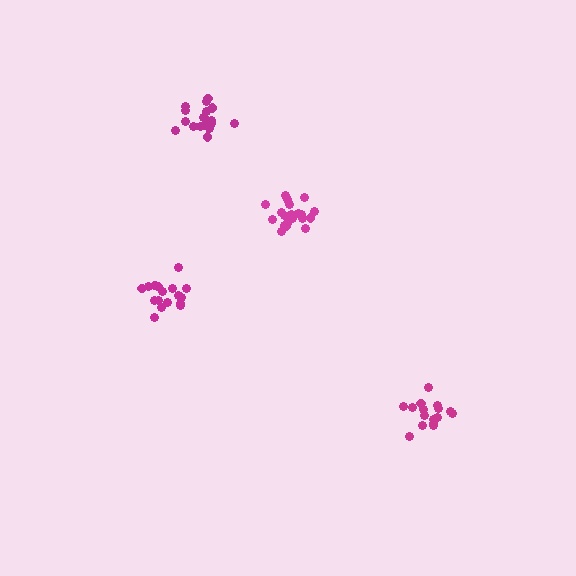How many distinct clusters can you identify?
There are 4 distinct clusters.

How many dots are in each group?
Group 1: 21 dots, Group 2: 17 dots, Group 3: 16 dots, Group 4: 21 dots (75 total).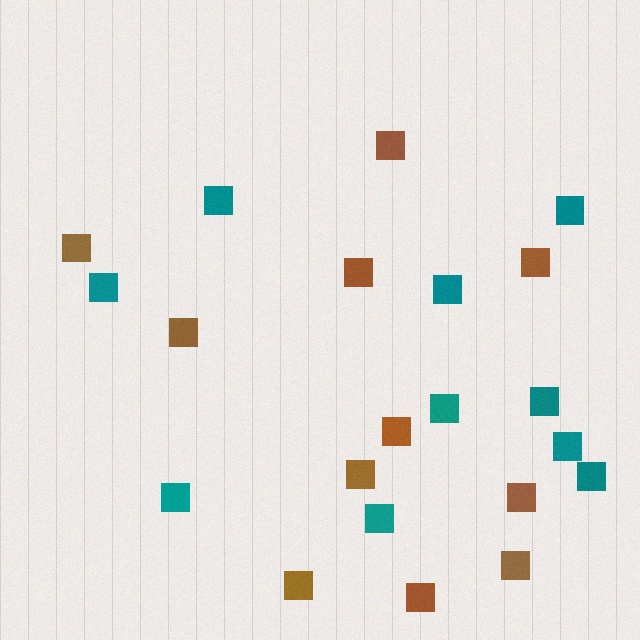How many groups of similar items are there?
There are 2 groups: one group of brown squares (11) and one group of teal squares (10).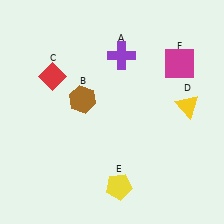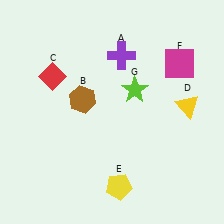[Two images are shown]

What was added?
A lime star (G) was added in Image 2.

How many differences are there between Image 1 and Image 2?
There is 1 difference between the two images.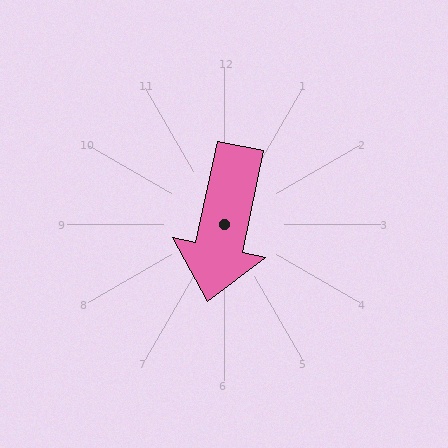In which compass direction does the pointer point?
South.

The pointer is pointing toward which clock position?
Roughly 6 o'clock.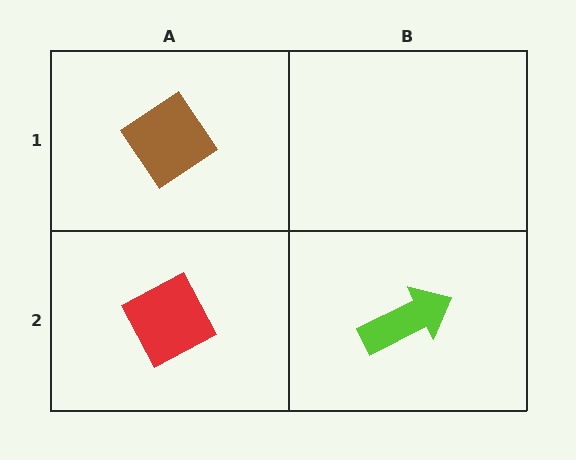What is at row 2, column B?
A lime arrow.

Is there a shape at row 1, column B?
No, that cell is empty.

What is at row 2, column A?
A red diamond.